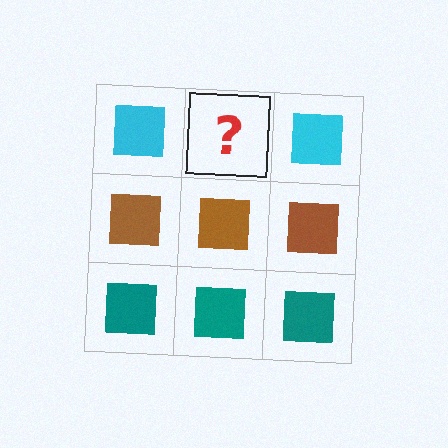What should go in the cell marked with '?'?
The missing cell should contain a cyan square.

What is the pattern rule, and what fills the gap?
The rule is that each row has a consistent color. The gap should be filled with a cyan square.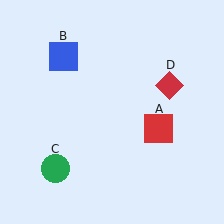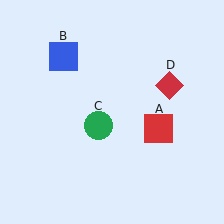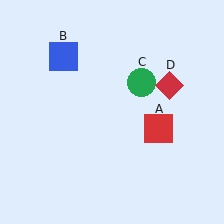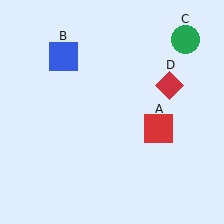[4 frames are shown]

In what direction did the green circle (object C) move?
The green circle (object C) moved up and to the right.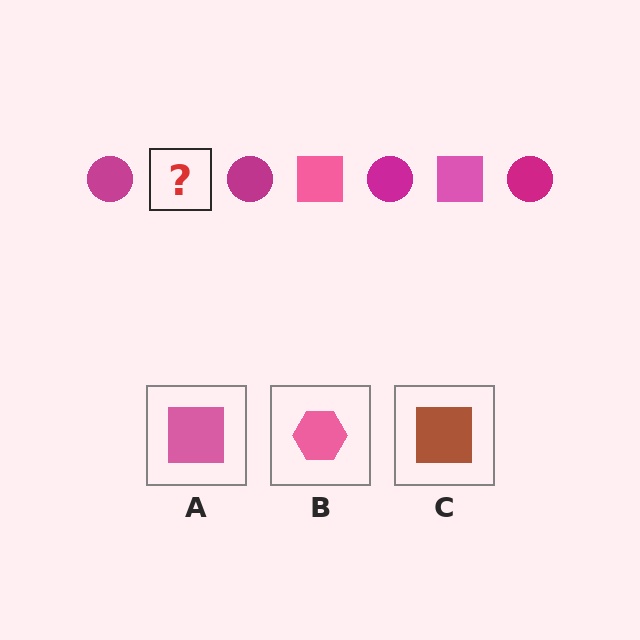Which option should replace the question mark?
Option A.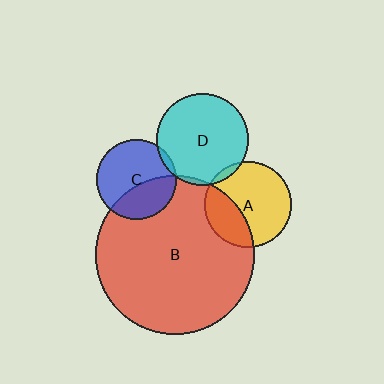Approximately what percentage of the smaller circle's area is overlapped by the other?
Approximately 5%.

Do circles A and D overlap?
Yes.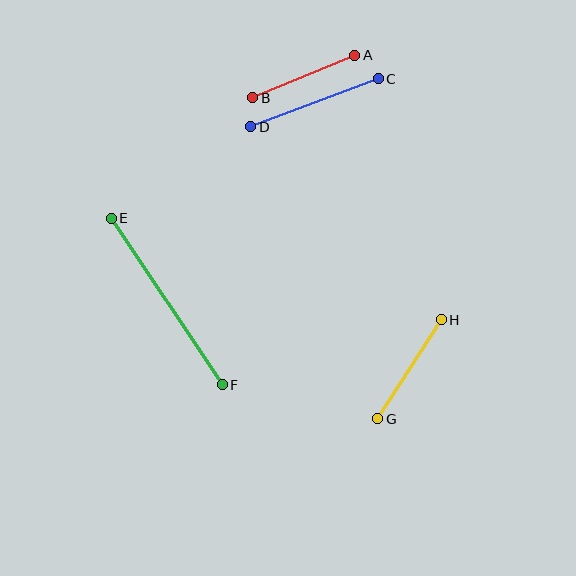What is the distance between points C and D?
The distance is approximately 136 pixels.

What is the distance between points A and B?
The distance is approximately 110 pixels.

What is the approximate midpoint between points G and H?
The midpoint is at approximately (409, 369) pixels.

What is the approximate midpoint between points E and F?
The midpoint is at approximately (167, 302) pixels.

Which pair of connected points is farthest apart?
Points E and F are farthest apart.